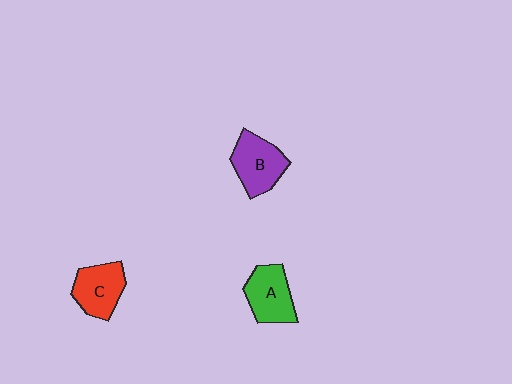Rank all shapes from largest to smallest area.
From largest to smallest: B (purple), A (green), C (red).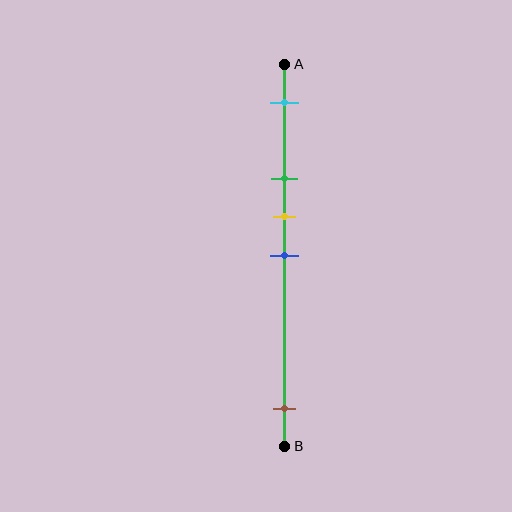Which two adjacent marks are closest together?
The yellow and blue marks are the closest adjacent pair.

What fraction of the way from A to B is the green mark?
The green mark is approximately 30% (0.3) of the way from A to B.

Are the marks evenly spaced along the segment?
No, the marks are not evenly spaced.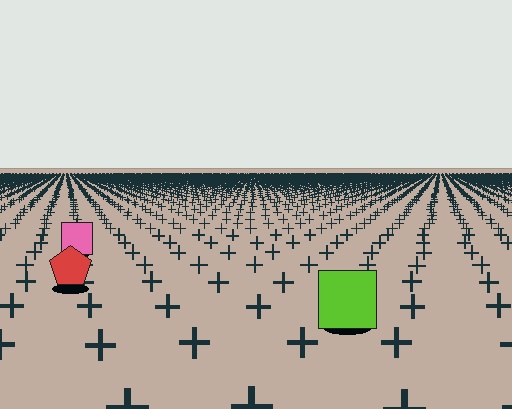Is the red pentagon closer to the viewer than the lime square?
No. The lime square is closer — you can tell from the texture gradient: the ground texture is coarser near it.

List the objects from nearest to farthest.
From nearest to farthest: the lime square, the red pentagon, the pink square.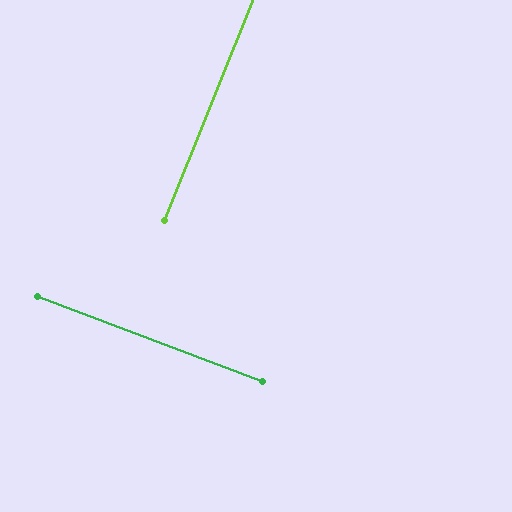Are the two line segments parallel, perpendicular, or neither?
Perpendicular — they meet at approximately 89°.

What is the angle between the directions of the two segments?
Approximately 89 degrees.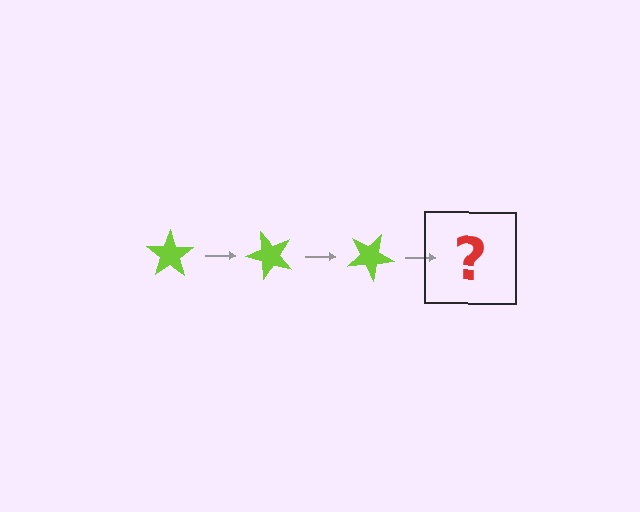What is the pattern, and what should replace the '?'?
The pattern is that the star rotates 50 degrees each step. The '?' should be a lime star rotated 150 degrees.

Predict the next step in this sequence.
The next step is a lime star rotated 150 degrees.